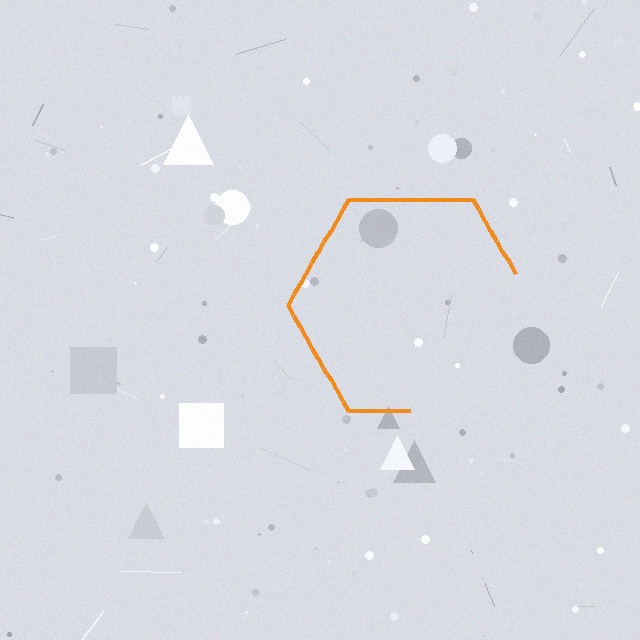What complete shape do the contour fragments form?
The contour fragments form a hexagon.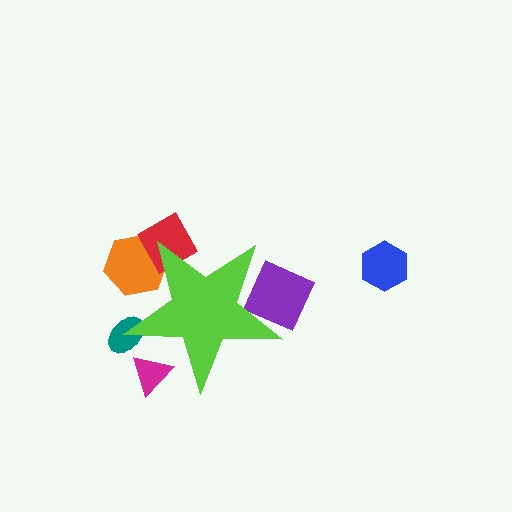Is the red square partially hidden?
Yes, the red square is partially hidden behind the lime star.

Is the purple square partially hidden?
Yes, the purple square is partially hidden behind the lime star.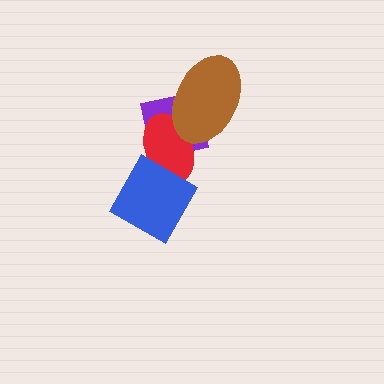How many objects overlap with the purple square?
2 objects overlap with the purple square.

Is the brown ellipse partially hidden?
No, no other shape covers it.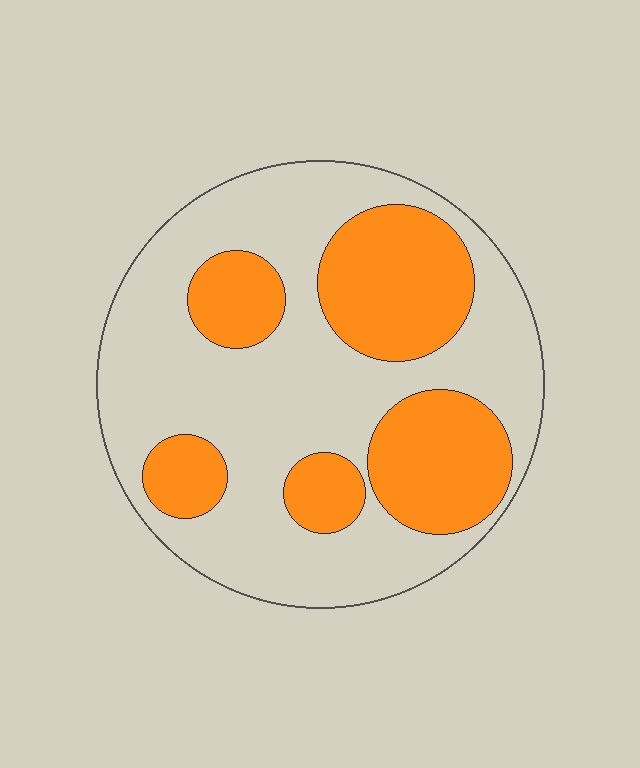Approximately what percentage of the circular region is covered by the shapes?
Approximately 35%.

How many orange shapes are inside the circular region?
5.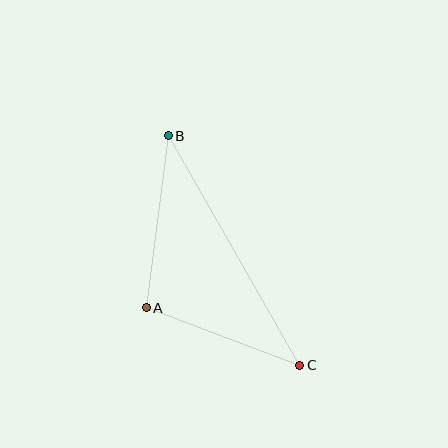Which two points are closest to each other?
Points A and C are closest to each other.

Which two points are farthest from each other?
Points B and C are farthest from each other.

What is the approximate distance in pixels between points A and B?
The distance between A and B is approximately 173 pixels.